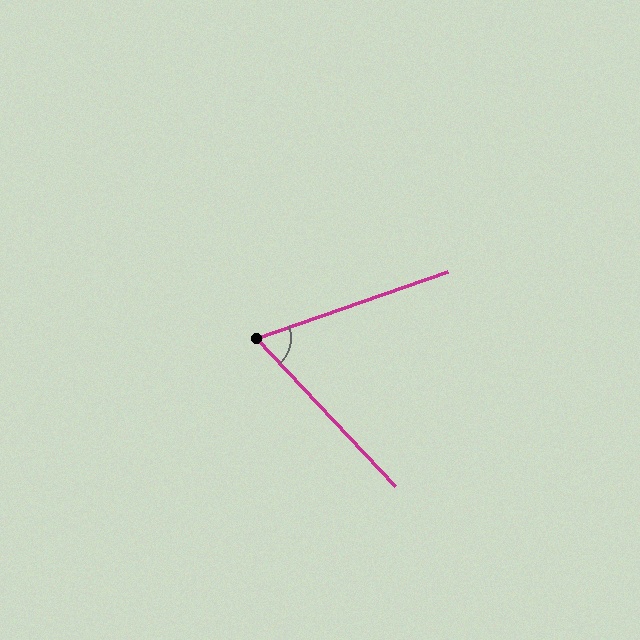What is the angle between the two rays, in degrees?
Approximately 66 degrees.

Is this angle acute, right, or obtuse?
It is acute.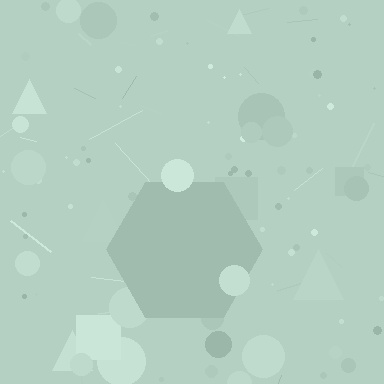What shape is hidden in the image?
A hexagon is hidden in the image.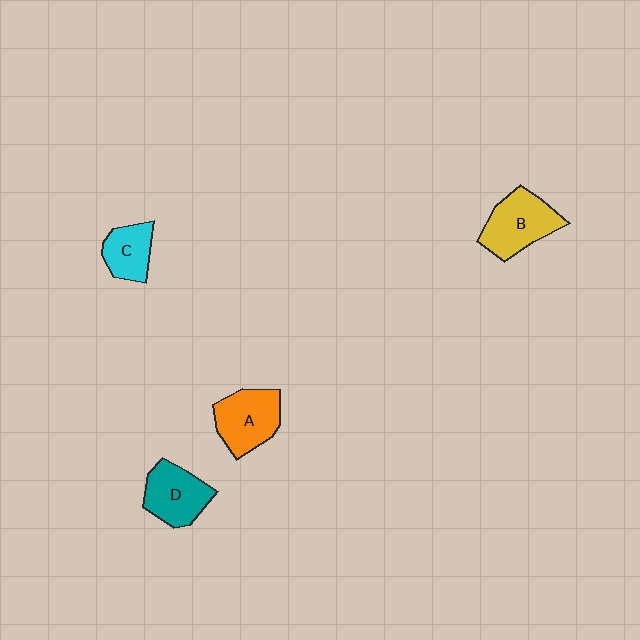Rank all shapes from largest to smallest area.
From largest to smallest: B (yellow), A (orange), D (teal), C (cyan).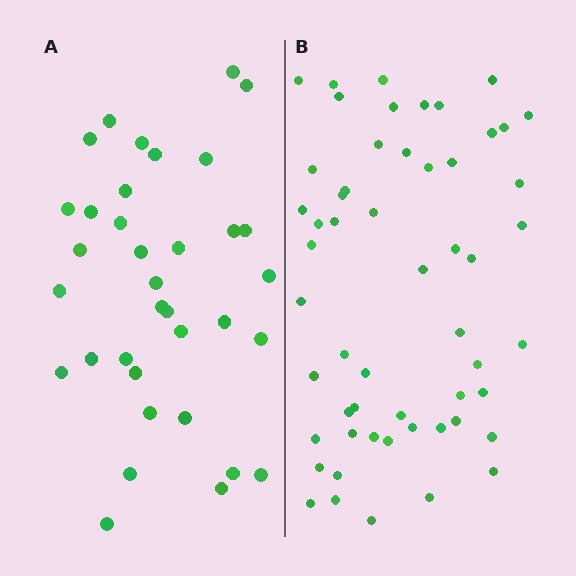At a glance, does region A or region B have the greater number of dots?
Region B (the right region) has more dots.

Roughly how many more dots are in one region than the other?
Region B has approximately 20 more dots than region A.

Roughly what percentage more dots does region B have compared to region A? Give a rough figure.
About 55% more.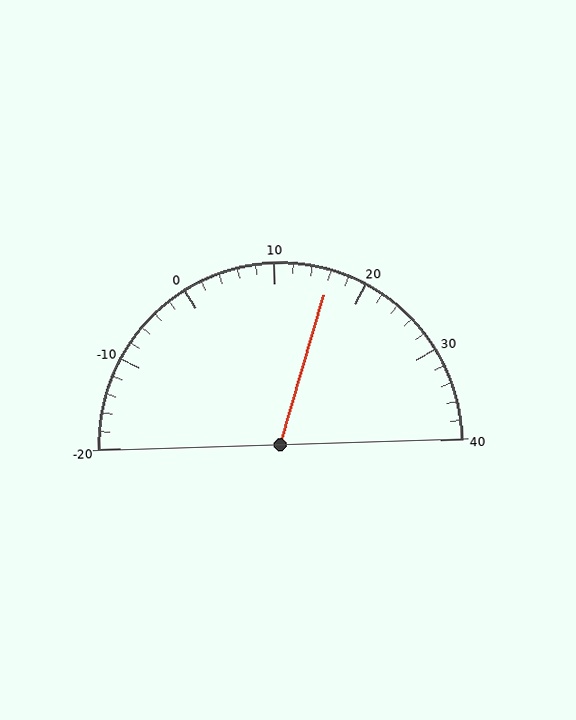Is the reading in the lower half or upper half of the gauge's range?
The reading is in the upper half of the range (-20 to 40).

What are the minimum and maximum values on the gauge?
The gauge ranges from -20 to 40.